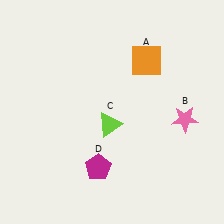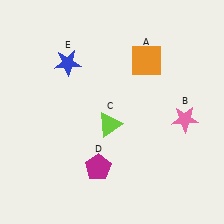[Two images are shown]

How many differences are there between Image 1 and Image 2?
There is 1 difference between the two images.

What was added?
A blue star (E) was added in Image 2.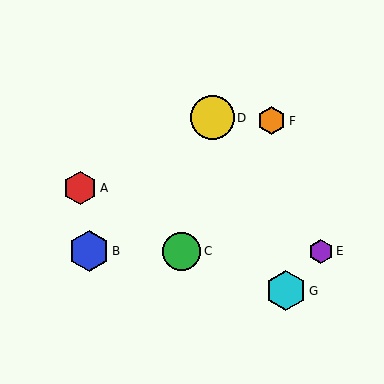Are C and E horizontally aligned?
Yes, both are at y≈251.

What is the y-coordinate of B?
Object B is at y≈251.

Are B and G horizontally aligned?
No, B is at y≈251 and G is at y≈291.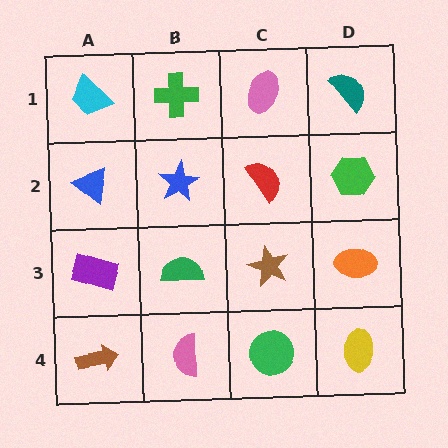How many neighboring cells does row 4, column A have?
2.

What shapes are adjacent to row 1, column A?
A blue triangle (row 2, column A), a green cross (row 1, column B).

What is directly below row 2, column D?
An orange ellipse.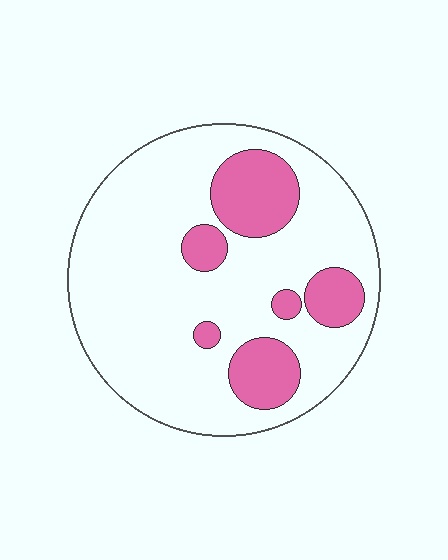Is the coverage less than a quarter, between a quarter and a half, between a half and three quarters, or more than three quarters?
Less than a quarter.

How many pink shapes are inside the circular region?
6.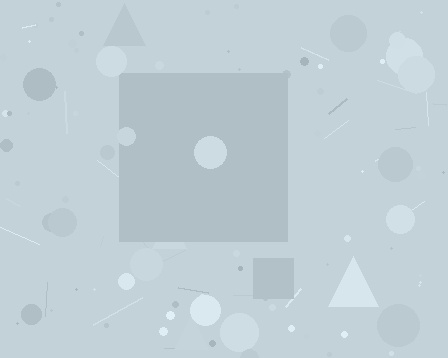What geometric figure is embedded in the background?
A square is embedded in the background.